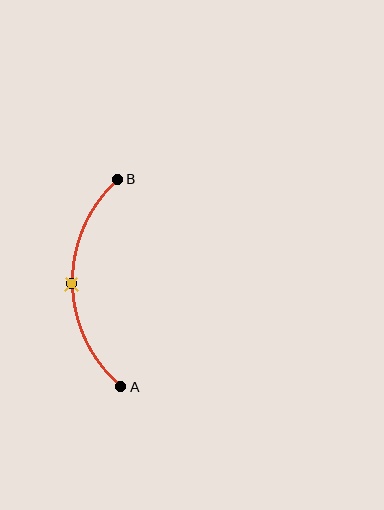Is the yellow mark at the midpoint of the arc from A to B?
Yes. The yellow mark lies on the arc at equal arc-length from both A and B — it is the arc midpoint.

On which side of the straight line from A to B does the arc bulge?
The arc bulges to the left of the straight line connecting A and B.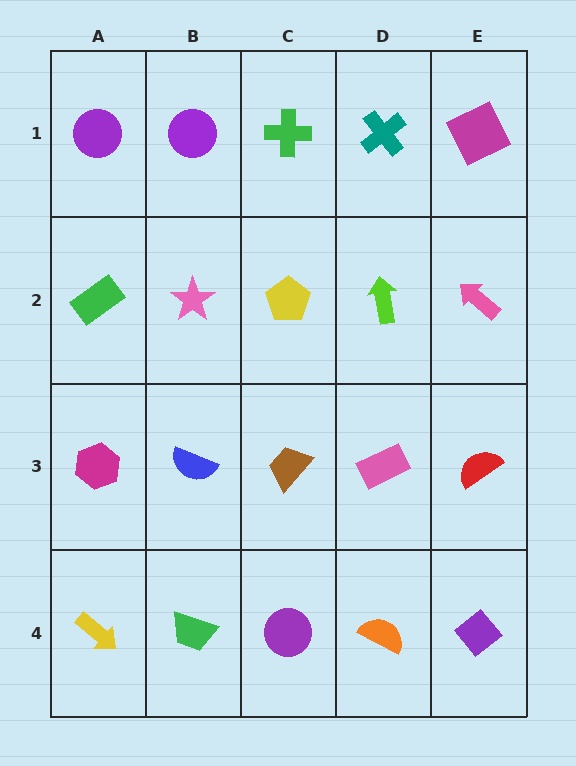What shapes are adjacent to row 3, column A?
A green rectangle (row 2, column A), a yellow arrow (row 4, column A), a blue semicircle (row 3, column B).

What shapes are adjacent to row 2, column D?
A teal cross (row 1, column D), a pink rectangle (row 3, column D), a yellow pentagon (row 2, column C), a pink arrow (row 2, column E).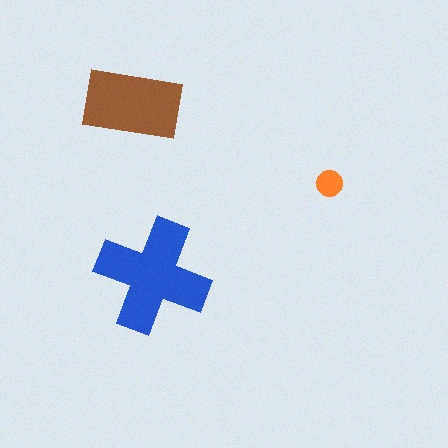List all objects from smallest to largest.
The orange circle, the brown rectangle, the blue cross.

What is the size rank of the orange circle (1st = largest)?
3rd.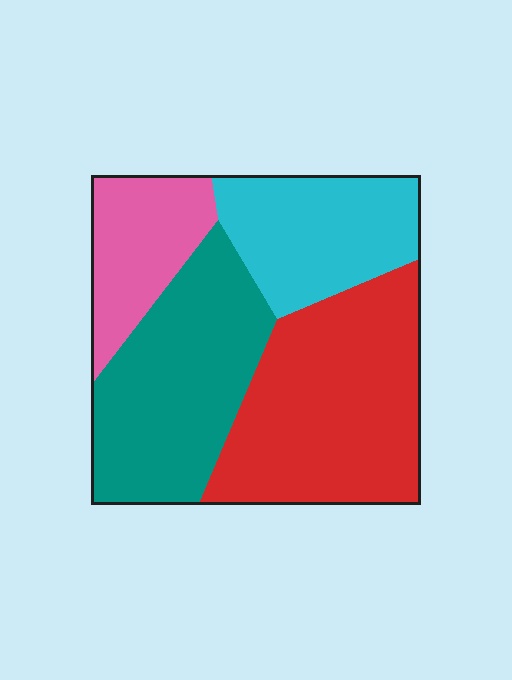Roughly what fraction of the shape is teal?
Teal covers about 30% of the shape.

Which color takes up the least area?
Pink, at roughly 15%.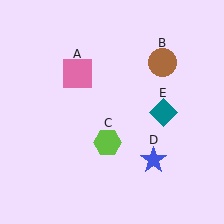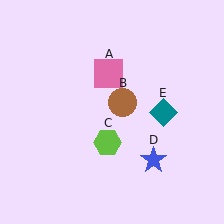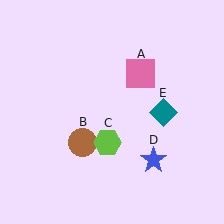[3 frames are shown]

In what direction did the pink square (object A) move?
The pink square (object A) moved right.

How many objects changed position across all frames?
2 objects changed position: pink square (object A), brown circle (object B).